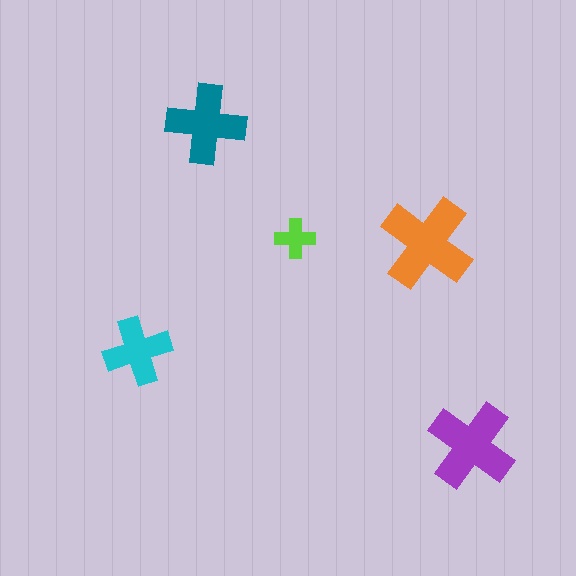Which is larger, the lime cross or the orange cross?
The orange one.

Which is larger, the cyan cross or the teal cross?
The teal one.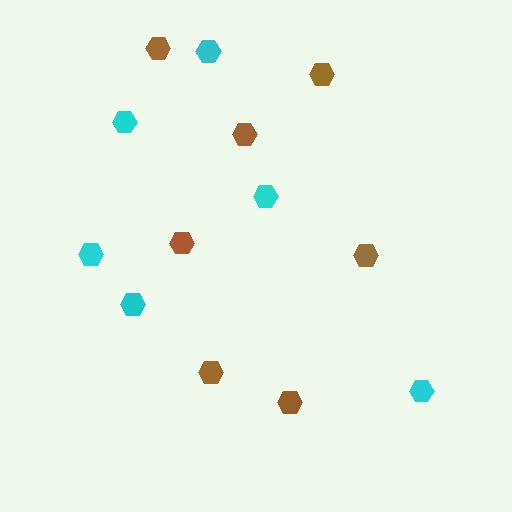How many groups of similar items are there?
There are 2 groups: one group of brown hexagons (7) and one group of cyan hexagons (6).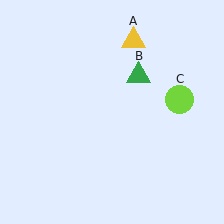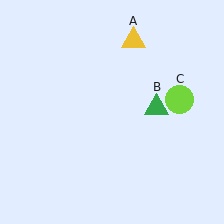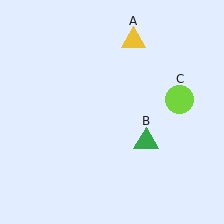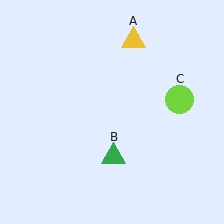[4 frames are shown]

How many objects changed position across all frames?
1 object changed position: green triangle (object B).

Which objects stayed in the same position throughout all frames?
Yellow triangle (object A) and lime circle (object C) remained stationary.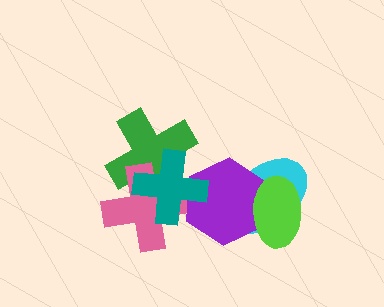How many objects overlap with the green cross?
2 objects overlap with the green cross.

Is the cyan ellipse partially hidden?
Yes, it is partially covered by another shape.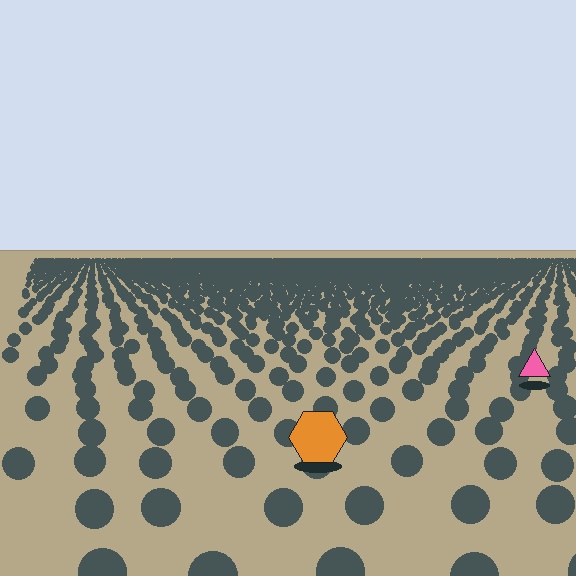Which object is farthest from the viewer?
The pink triangle is farthest from the viewer. It appears smaller and the ground texture around it is denser.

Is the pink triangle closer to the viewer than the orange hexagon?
No. The orange hexagon is closer — you can tell from the texture gradient: the ground texture is coarser near it.